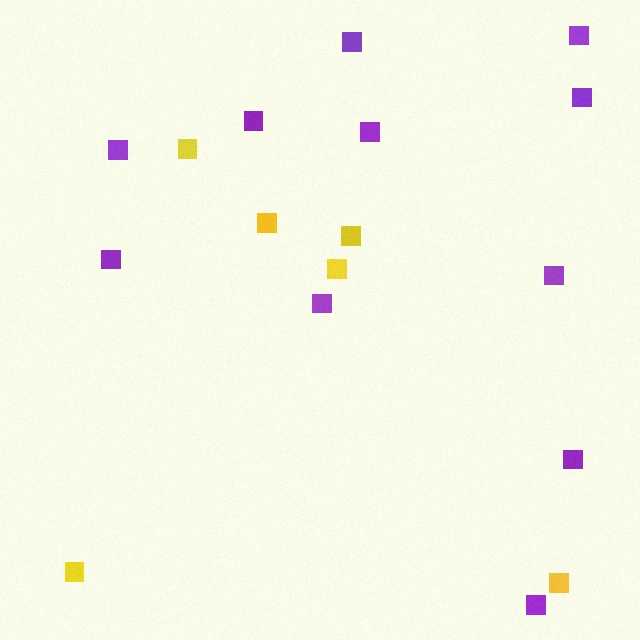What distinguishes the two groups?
There are 2 groups: one group of purple squares (11) and one group of yellow squares (6).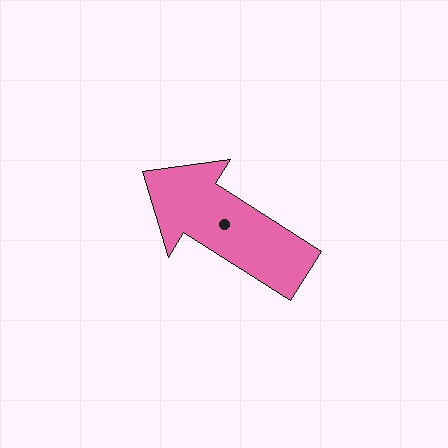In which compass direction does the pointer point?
Northwest.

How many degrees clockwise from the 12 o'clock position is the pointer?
Approximately 303 degrees.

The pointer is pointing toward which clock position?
Roughly 10 o'clock.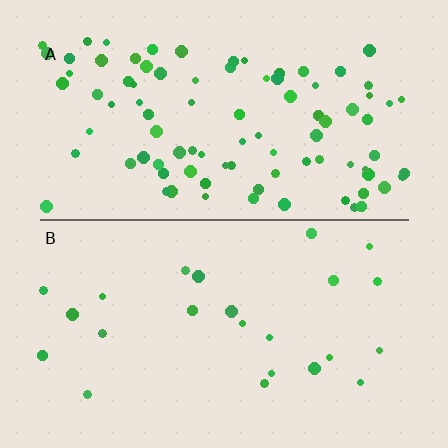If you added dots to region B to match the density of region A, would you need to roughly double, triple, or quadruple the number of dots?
Approximately quadruple.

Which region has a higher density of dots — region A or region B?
A (the top).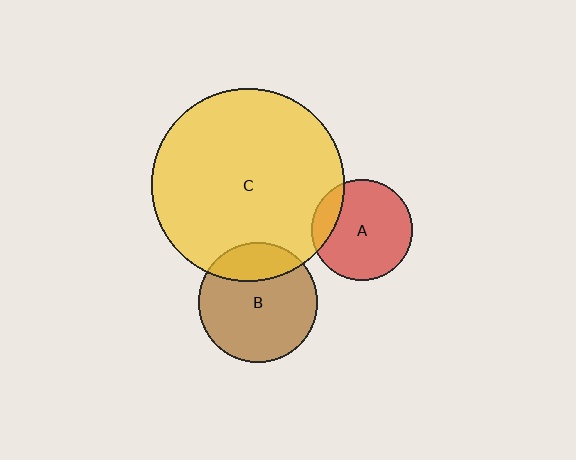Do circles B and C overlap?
Yes.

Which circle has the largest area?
Circle C (yellow).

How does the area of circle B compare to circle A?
Approximately 1.4 times.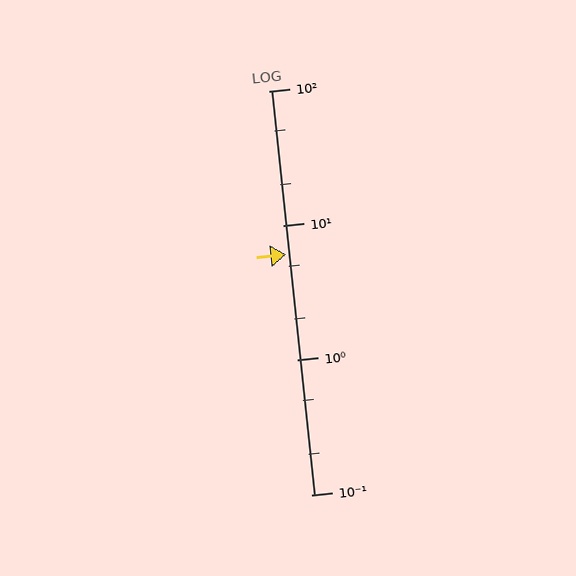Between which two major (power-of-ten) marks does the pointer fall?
The pointer is between 1 and 10.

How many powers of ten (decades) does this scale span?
The scale spans 3 decades, from 0.1 to 100.